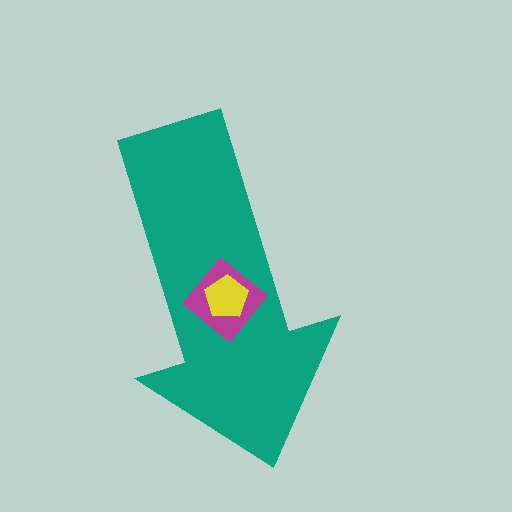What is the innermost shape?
The yellow pentagon.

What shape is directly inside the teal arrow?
The magenta diamond.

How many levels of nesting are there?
3.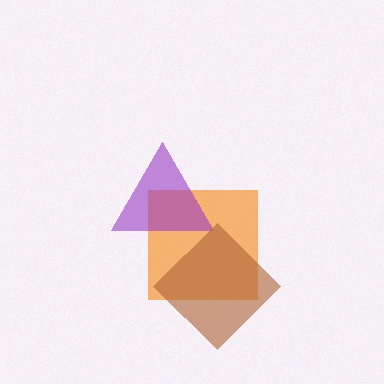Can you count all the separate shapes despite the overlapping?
Yes, there are 3 separate shapes.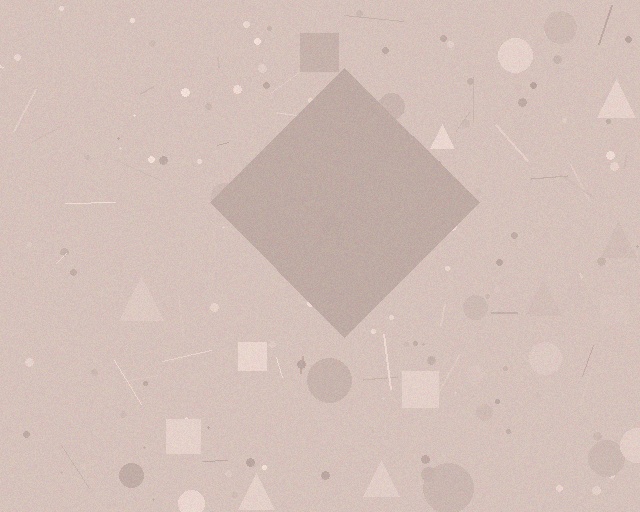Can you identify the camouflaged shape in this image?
The camouflaged shape is a diamond.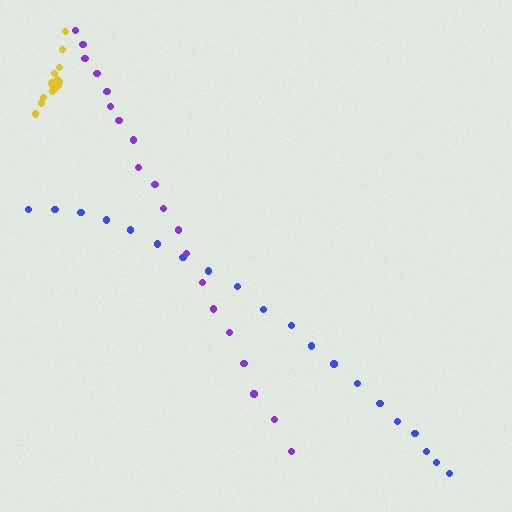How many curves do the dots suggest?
There are 3 distinct paths.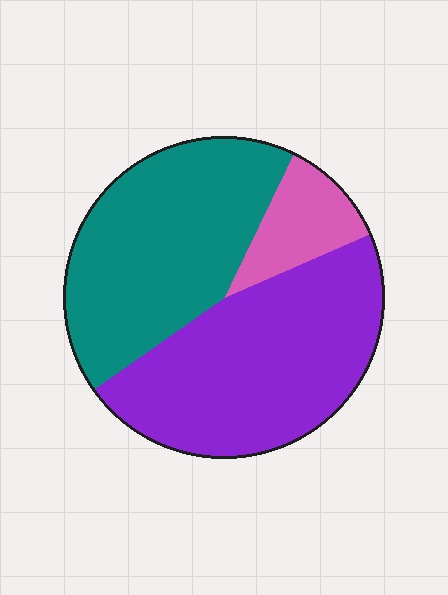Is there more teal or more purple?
Purple.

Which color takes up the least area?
Pink, at roughly 10%.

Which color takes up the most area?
Purple, at roughly 45%.